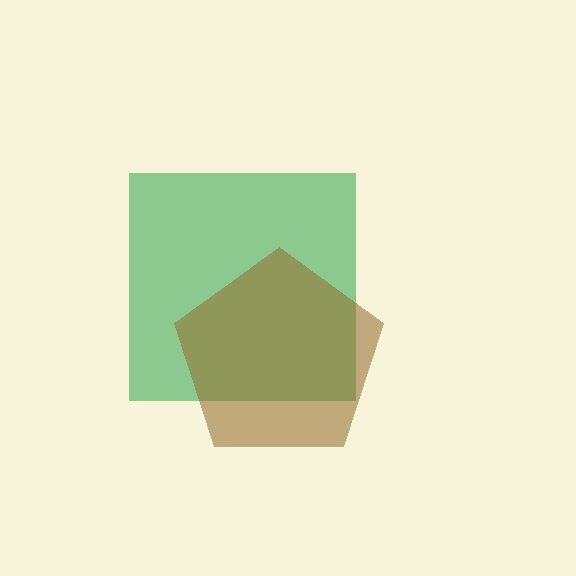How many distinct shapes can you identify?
There are 2 distinct shapes: a green square, a brown pentagon.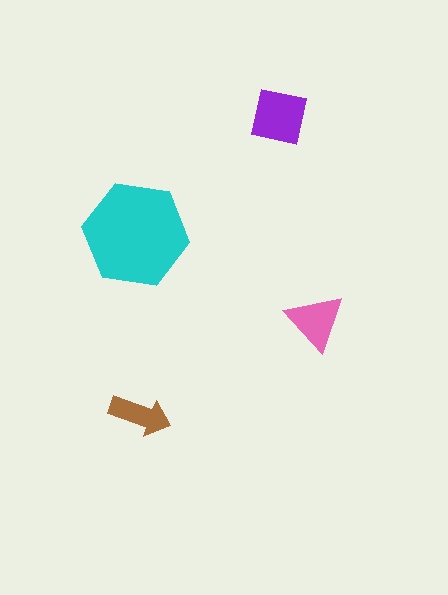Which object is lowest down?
The brown arrow is bottommost.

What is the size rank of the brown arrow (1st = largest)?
4th.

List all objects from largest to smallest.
The cyan hexagon, the purple square, the pink triangle, the brown arrow.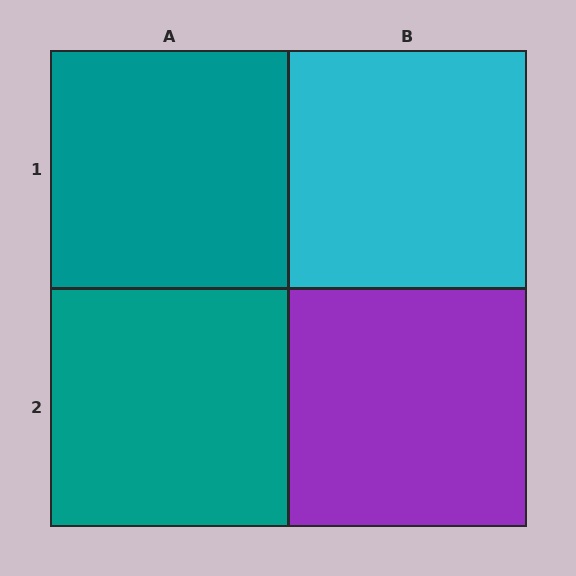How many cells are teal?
2 cells are teal.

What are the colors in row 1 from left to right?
Teal, cyan.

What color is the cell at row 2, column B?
Purple.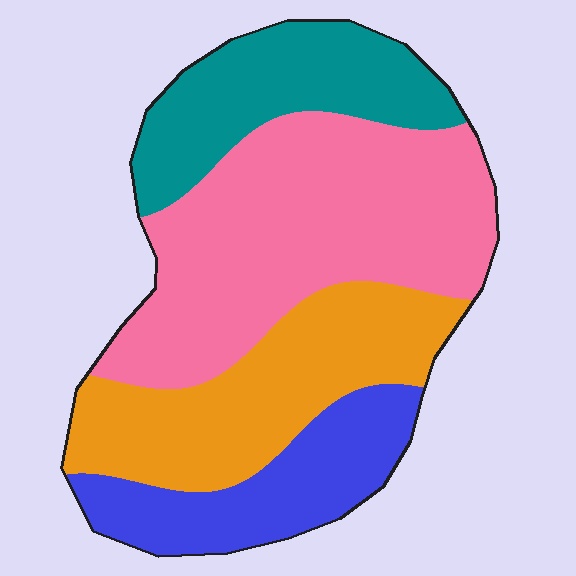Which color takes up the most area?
Pink, at roughly 40%.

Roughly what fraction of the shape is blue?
Blue takes up about one sixth (1/6) of the shape.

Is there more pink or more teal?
Pink.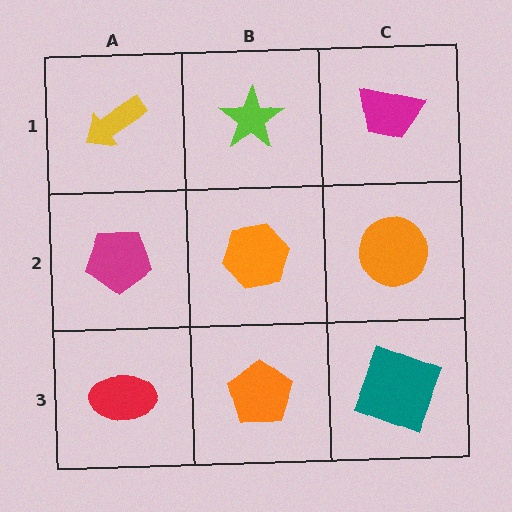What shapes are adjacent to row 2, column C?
A magenta trapezoid (row 1, column C), a teal square (row 3, column C), an orange hexagon (row 2, column B).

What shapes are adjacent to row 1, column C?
An orange circle (row 2, column C), a lime star (row 1, column B).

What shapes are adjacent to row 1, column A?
A magenta pentagon (row 2, column A), a lime star (row 1, column B).